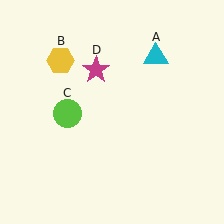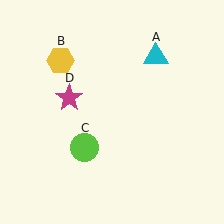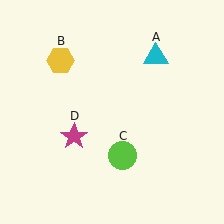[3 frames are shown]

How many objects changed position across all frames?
2 objects changed position: lime circle (object C), magenta star (object D).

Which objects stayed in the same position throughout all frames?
Cyan triangle (object A) and yellow hexagon (object B) remained stationary.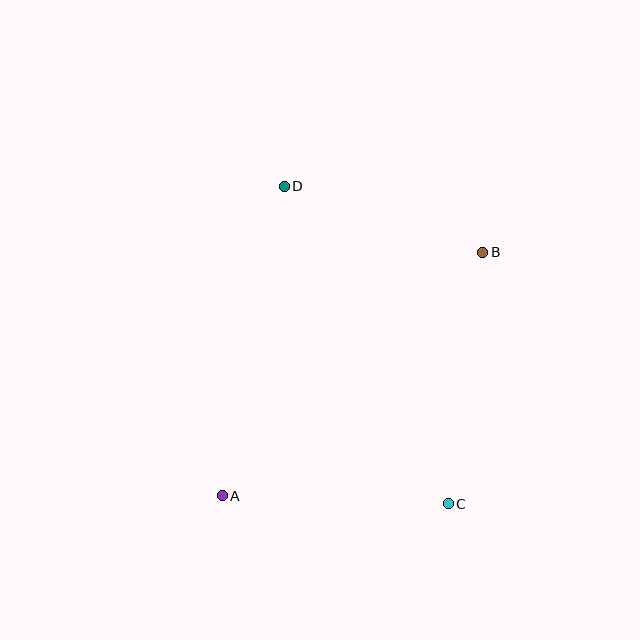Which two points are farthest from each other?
Points C and D are farthest from each other.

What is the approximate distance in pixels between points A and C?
The distance between A and C is approximately 226 pixels.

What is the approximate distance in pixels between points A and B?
The distance between A and B is approximately 356 pixels.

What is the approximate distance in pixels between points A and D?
The distance between A and D is approximately 315 pixels.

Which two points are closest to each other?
Points B and D are closest to each other.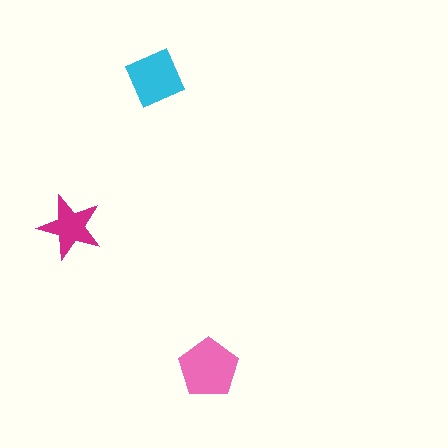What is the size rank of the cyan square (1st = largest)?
2nd.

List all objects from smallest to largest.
The magenta star, the cyan square, the pink pentagon.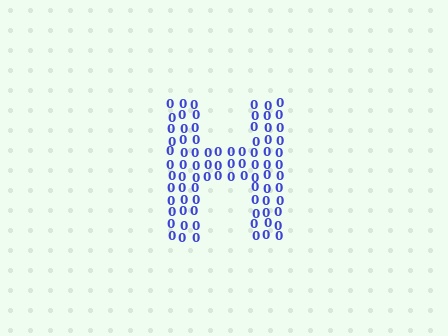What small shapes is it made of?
It is made of small digit 0's.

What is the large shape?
The large shape is the letter H.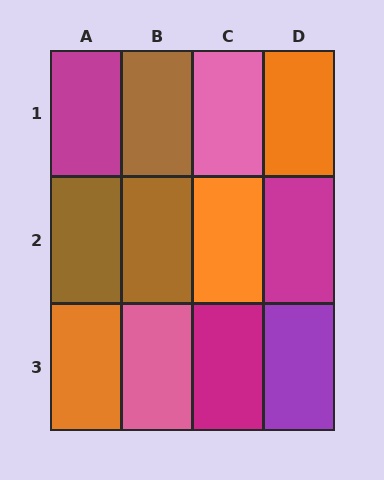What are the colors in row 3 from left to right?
Orange, pink, magenta, purple.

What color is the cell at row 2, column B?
Brown.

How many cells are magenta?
3 cells are magenta.